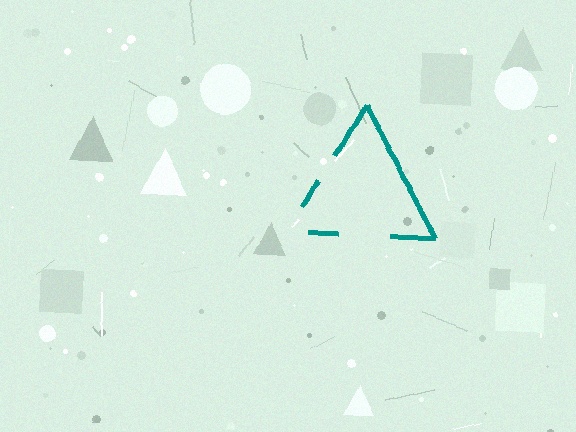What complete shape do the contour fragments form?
The contour fragments form a triangle.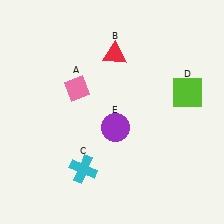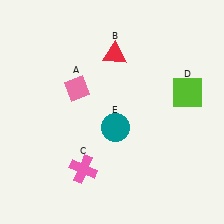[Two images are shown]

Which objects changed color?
C changed from cyan to pink. E changed from purple to teal.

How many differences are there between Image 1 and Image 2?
There are 2 differences between the two images.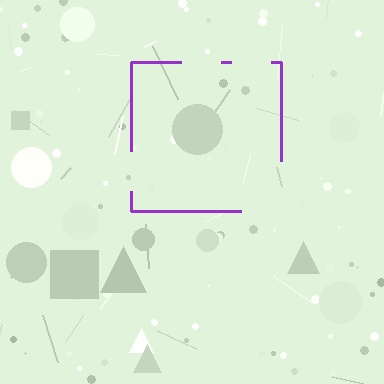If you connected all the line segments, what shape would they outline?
They would outline a square.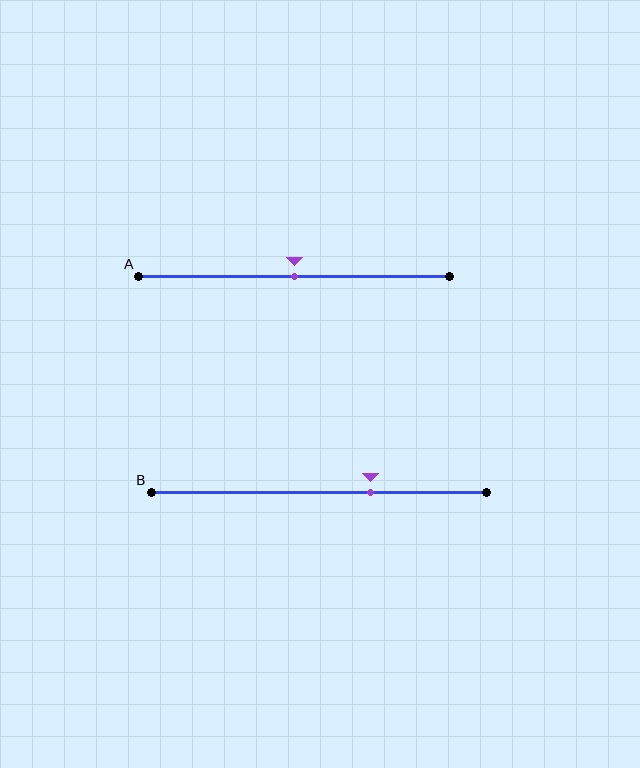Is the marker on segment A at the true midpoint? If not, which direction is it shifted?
Yes, the marker on segment A is at the true midpoint.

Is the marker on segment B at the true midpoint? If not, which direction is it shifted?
No, the marker on segment B is shifted to the right by about 15% of the segment length.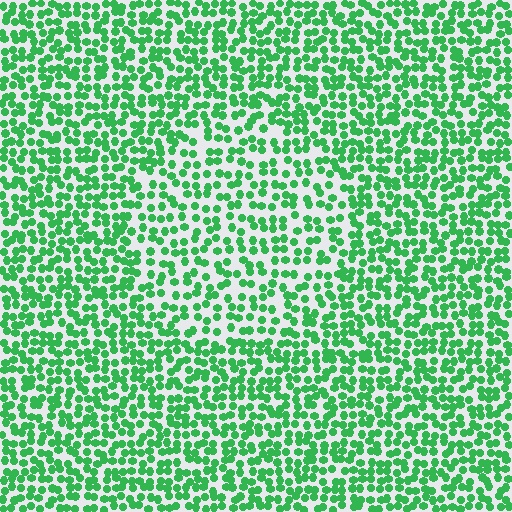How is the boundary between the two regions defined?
The boundary is defined by a change in element density (approximately 1.5x ratio). All elements are the same color, size, and shape.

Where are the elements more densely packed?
The elements are more densely packed outside the circle boundary.